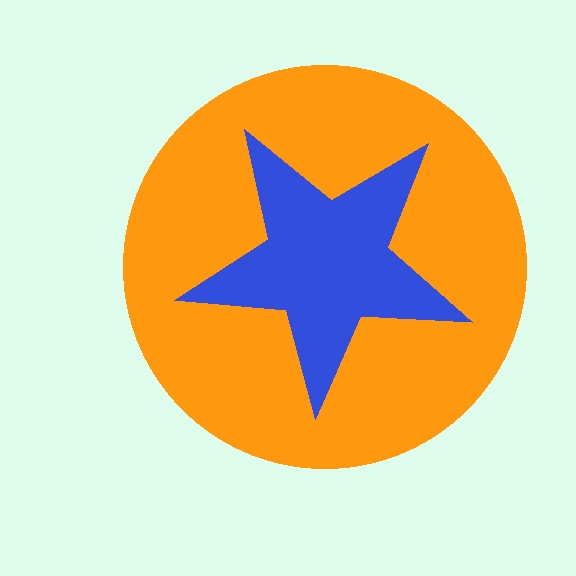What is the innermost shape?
The blue star.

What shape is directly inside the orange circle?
The blue star.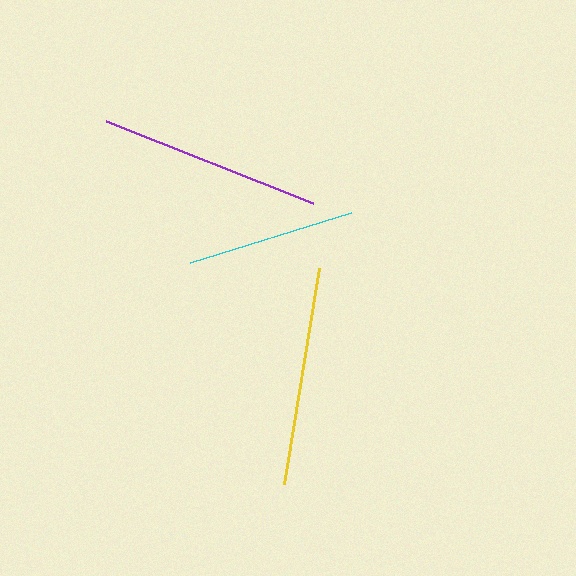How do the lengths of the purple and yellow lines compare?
The purple and yellow lines are approximately the same length.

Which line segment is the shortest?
The cyan line is the shortest at approximately 169 pixels.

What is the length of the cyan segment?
The cyan segment is approximately 169 pixels long.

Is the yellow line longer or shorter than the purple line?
The purple line is longer than the yellow line.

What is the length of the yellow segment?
The yellow segment is approximately 219 pixels long.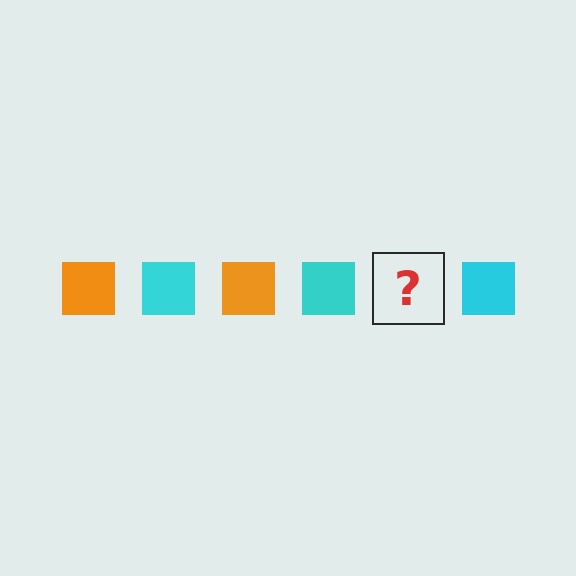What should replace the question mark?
The question mark should be replaced with an orange square.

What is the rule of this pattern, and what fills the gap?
The rule is that the pattern cycles through orange, cyan squares. The gap should be filled with an orange square.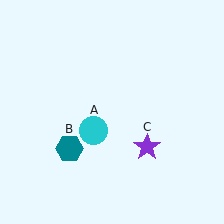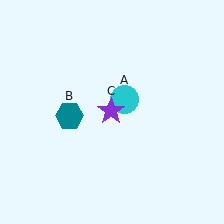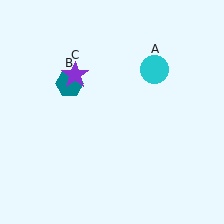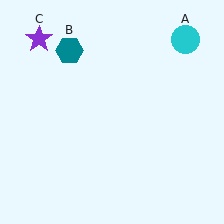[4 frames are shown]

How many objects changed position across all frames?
3 objects changed position: cyan circle (object A), teal hexagon (object B), purple star (object C).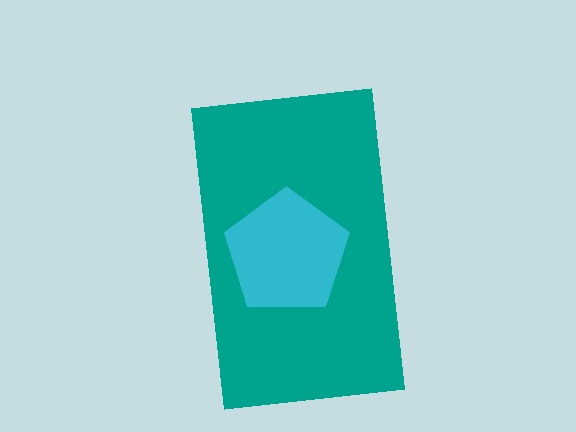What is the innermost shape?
The cyan pentagon.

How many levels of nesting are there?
2.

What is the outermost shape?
The teal rectangle.